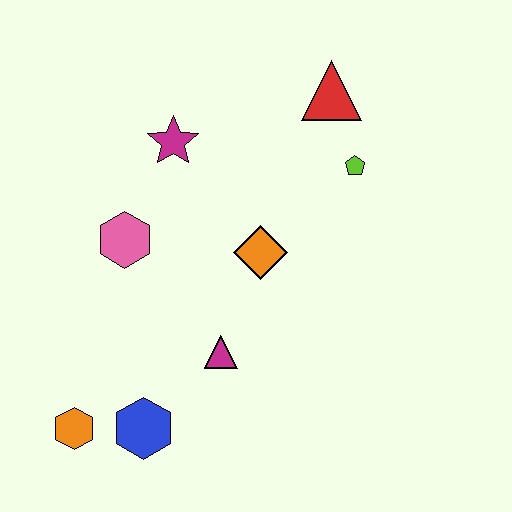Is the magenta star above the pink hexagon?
Yes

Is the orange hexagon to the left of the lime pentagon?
Yes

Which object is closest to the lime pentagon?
The red triangle is closest to the lime pentagon.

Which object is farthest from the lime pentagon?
The orange hexagon is farthest from the lime pentagon.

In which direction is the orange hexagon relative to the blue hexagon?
The orange hexagon is to the left of the blue hexagon.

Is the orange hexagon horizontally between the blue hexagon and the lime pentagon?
No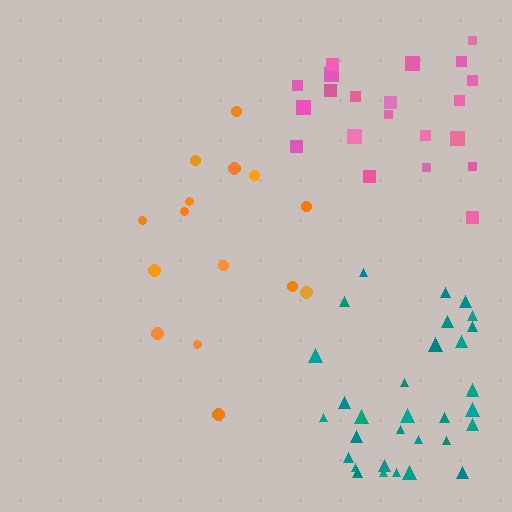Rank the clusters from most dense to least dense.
teal, pink, orange.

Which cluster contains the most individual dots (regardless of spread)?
Teal (32).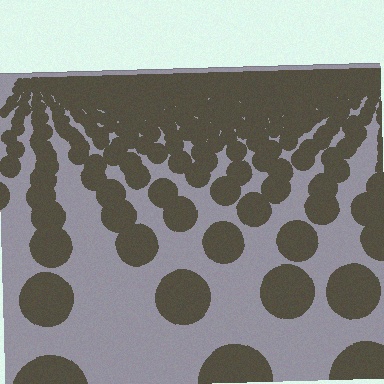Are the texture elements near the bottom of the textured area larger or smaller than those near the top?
Larger. Near the bottom, elements are closer to the viewer and appear at a bigger on-screen size.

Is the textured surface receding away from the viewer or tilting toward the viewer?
The surface is receding away from the viewer. Texture elements get smaller and denser toward the top.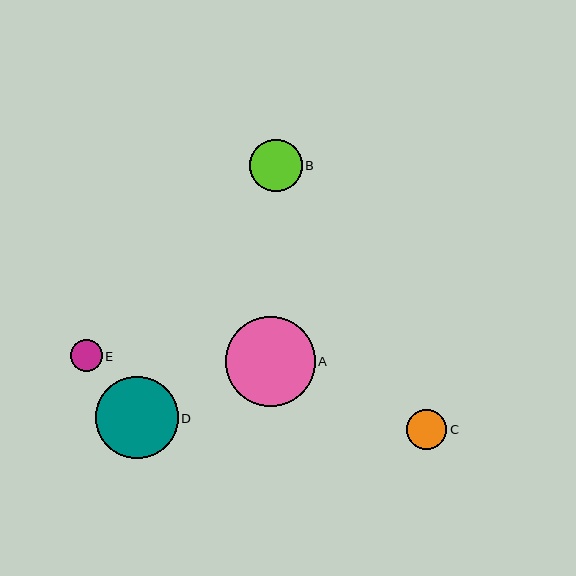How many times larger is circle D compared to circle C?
Circle D is approximately 2.1 times the size of circle C.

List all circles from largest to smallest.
From largest to smallest: A, D, B, C, E.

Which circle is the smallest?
Circle E is the smallest with a size of approximately 32 pixels.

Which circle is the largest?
Circle A is the largest with a size of approximately 90 pixels.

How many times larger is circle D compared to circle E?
Circle D is approximately 2.6 times the size of circle E.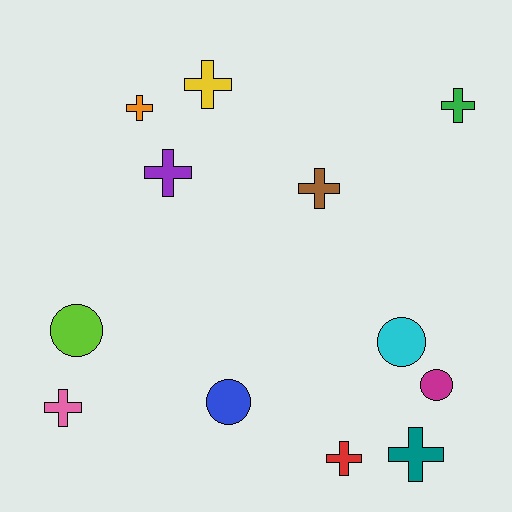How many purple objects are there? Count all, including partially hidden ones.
There is 1 purple object.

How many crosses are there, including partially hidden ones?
There are 8 crosses.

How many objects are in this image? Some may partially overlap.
There are 12 objects.